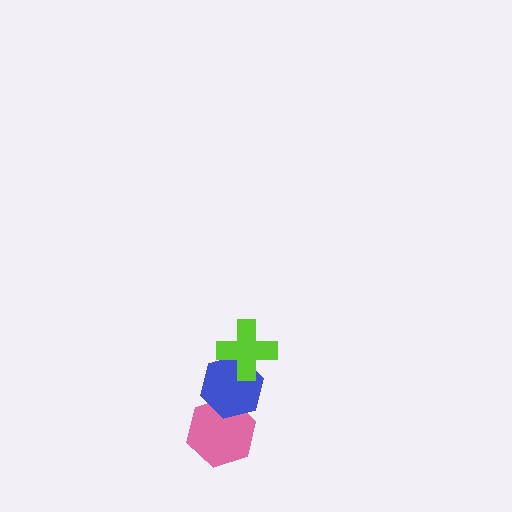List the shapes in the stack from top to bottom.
From top to bottom: the lime cross, the blue hexagon, the pink hexagon.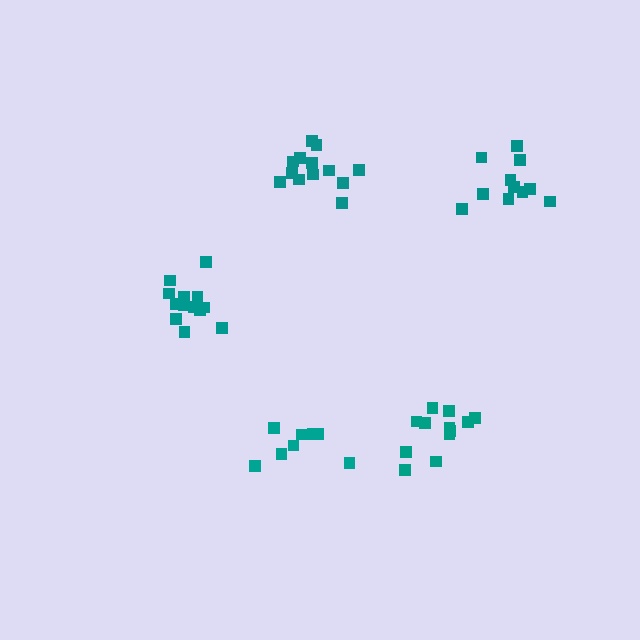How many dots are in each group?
Group 1: 11 dots, Group 2: 12 dots, Group 3: 14 dots, Group 4: 13 dots, Group 5: 9 dots (59 total).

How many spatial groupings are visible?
There are 5 spatial groupings.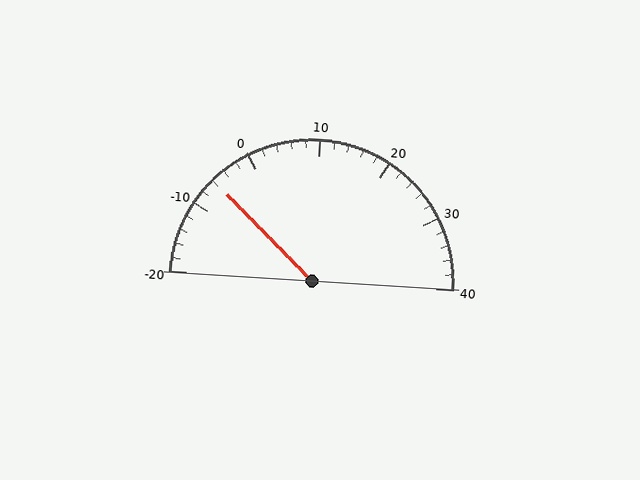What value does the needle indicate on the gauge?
The needle indicates approximately -6.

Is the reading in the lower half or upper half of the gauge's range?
The reading is in the lower half of the range (-20 to 40).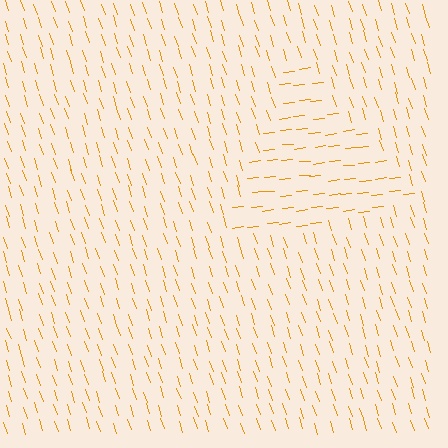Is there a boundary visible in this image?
Yes, there is a texture boundary formed by a change in line orientation.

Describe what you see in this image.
The image is filled with small orange line segments. A triangle region in the image has lines oriented differently from the surrounding lines, creating a visible texture boundary.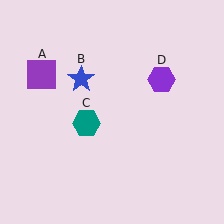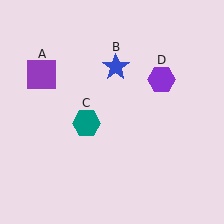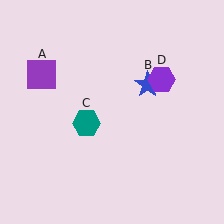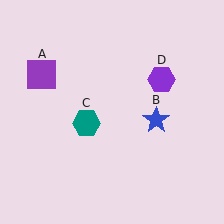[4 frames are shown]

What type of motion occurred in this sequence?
The blue star (object B) rotated clockwise around the center of the scene.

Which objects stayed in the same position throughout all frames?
Purple square (object A) and teal hexagon (object C) and purple hexagon (object D) remained stationary.